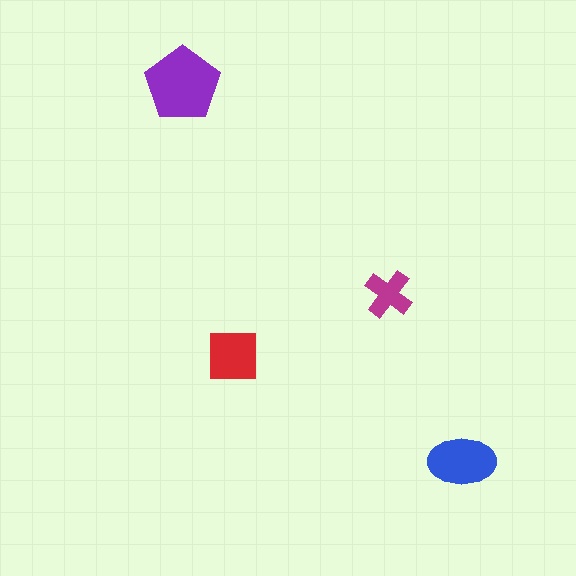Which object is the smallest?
The magenta cross.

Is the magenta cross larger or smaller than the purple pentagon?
Smaller.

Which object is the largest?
The purple pentagon.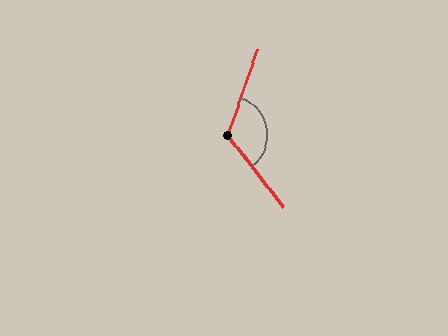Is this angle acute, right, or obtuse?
It is obtuse.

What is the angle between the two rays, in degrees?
Approximately 122 degrees.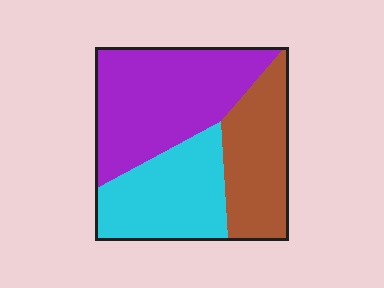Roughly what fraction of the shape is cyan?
Cyan takes up about one third (1/3) of the shape.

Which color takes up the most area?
Purple, at roughly 45%.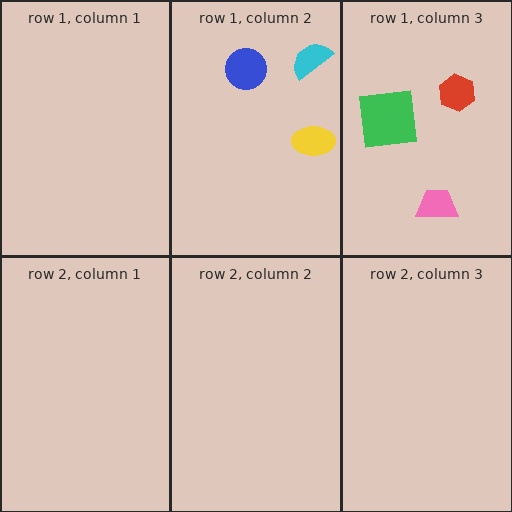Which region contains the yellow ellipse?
The row 1, column 2 region.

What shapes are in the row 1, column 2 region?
The cyan semicircle, the yellow ellipse, the blue circle.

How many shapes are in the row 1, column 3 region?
3.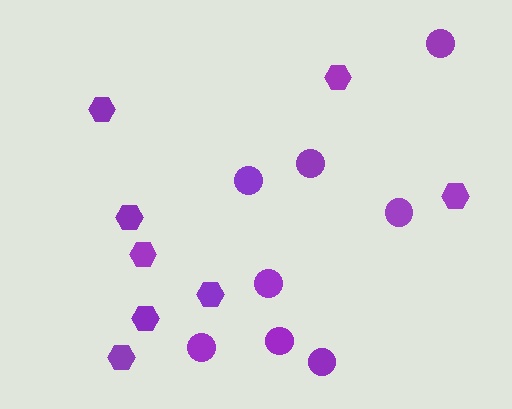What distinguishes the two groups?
There are 2 groups: one group of circles (8) and one group of hexagons (8).